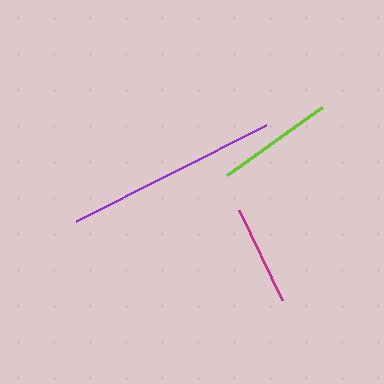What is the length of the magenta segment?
The magenta segment is approximately 99 pixels long.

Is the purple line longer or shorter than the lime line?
The purple line is longer than the lime line.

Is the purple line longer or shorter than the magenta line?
The purple line is longer than the magenta line.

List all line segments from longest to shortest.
From longest to shortest: purple, lime, magenta.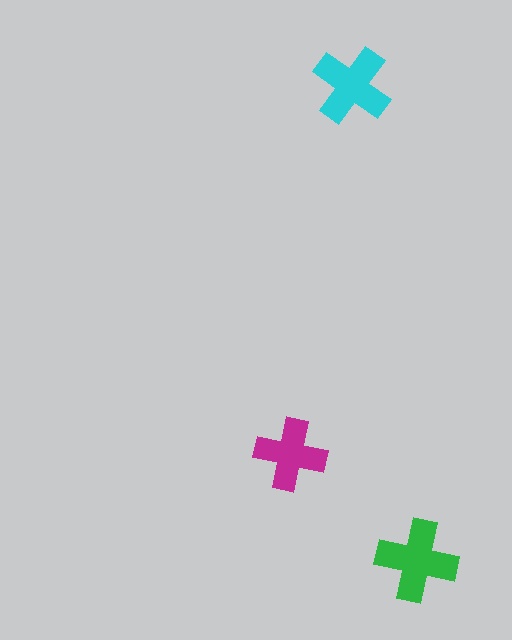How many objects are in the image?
There are 3 objects in the image.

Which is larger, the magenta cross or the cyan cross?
The cyan one.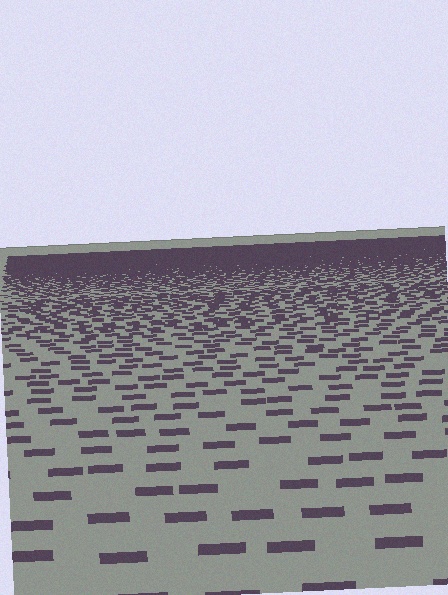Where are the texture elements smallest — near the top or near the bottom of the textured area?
Near the top.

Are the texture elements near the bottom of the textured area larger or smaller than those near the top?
Larger. Near the bottom, elements are closer to the viewer and appear at a bigger on-screen size.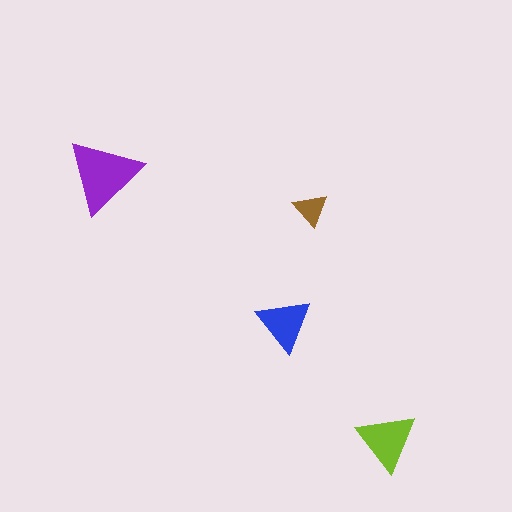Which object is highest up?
The purple triangle is topmost.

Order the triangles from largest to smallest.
the purple one, the lime one, the blue one, the brown one.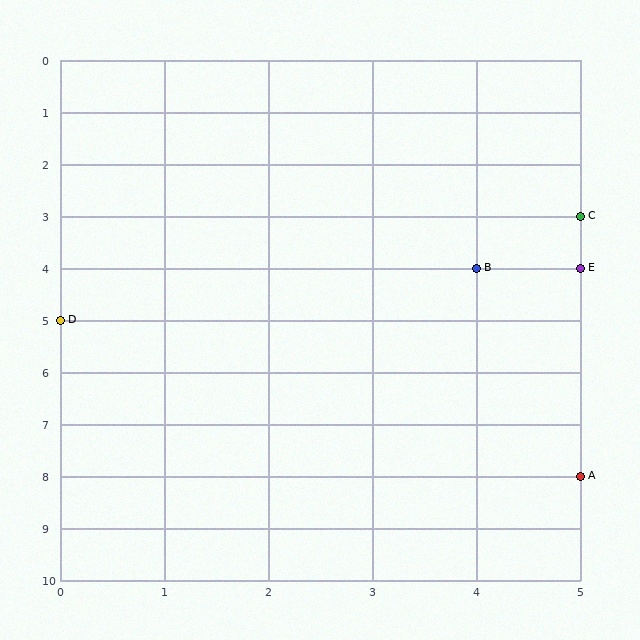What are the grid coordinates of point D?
Point D is at grid coordinates (0, 5).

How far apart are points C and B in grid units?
Points C and B are 1 column and 1 row apart (about 1.4 grid units diagonally).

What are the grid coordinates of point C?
Point C is at grid coordinates (5, 3).